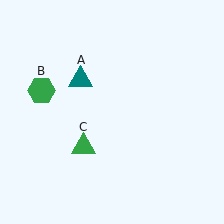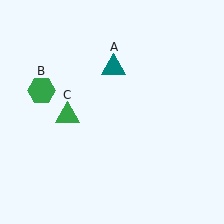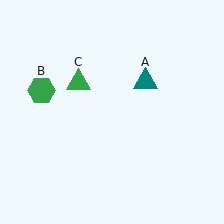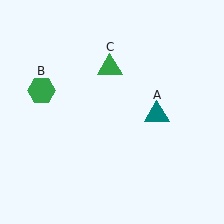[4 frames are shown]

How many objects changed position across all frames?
2 objects changed position: teal triangle (object A), green triangle (object C).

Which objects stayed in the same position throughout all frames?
Green hexagon (object B) remained stationary.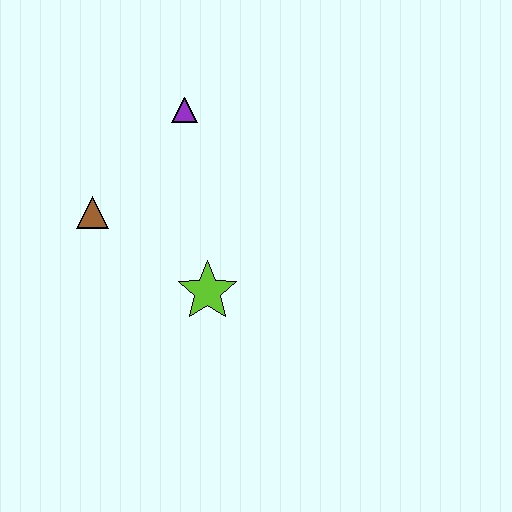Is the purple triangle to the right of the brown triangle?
Yes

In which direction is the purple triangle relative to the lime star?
The purple triangle is above the lime star.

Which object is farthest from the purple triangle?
The lime star is farthest from the purple triangle.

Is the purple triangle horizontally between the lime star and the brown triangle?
Yes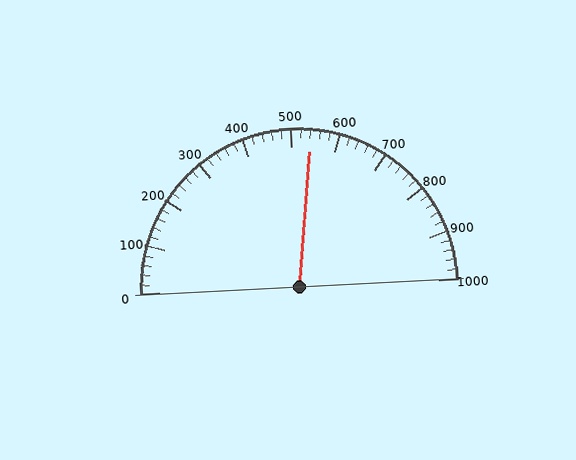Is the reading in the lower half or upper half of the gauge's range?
The reading is in the upper half of the range (0 to 1000).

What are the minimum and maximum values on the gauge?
The gauge ranges from 0 to 1000.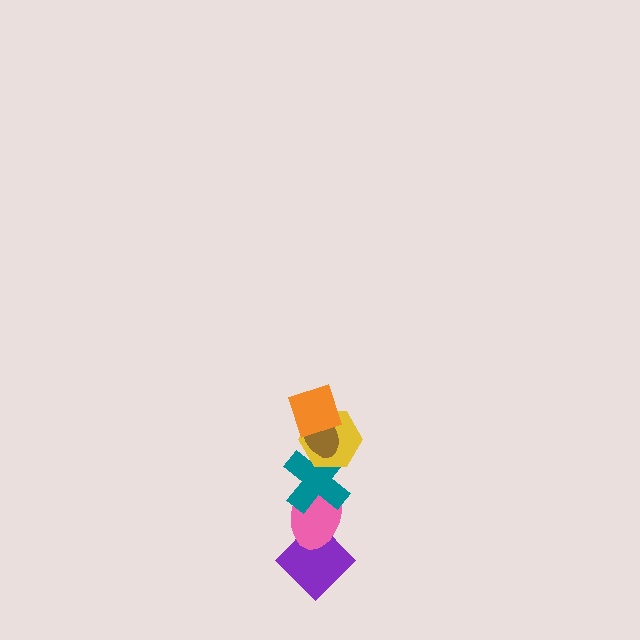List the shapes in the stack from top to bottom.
From top to bottom: the orange square, the brown ellipse, the yellow hexagon, the teal cross, the pink ellipse, the purple diamond.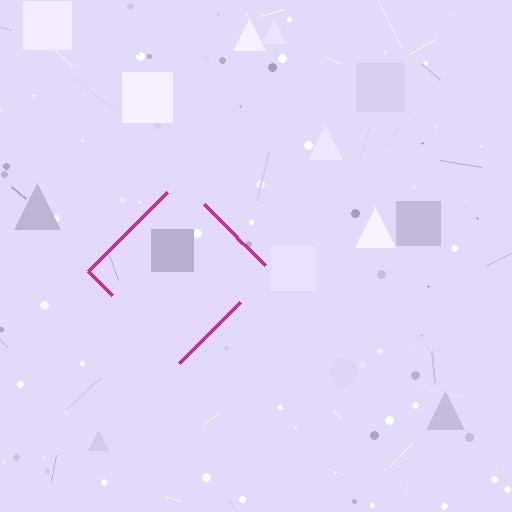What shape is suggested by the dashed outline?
The dashed outline suggests a diamond.